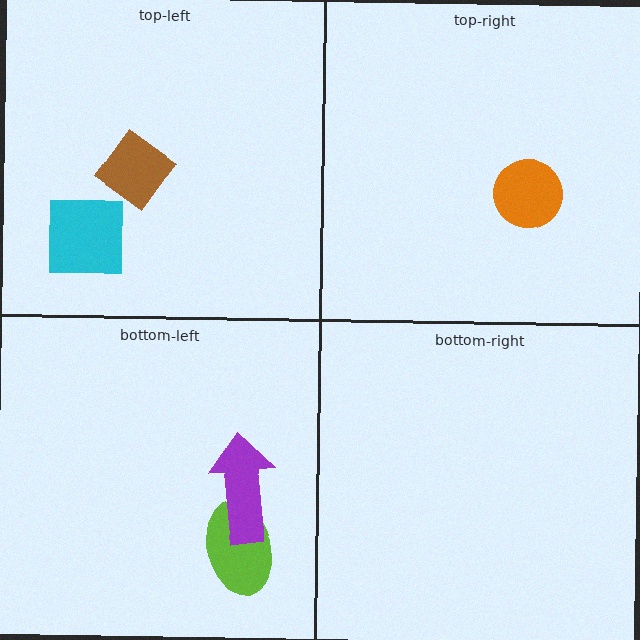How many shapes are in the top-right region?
1.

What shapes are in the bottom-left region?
The lime ellipse, the purple arrow.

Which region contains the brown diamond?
The top-left region.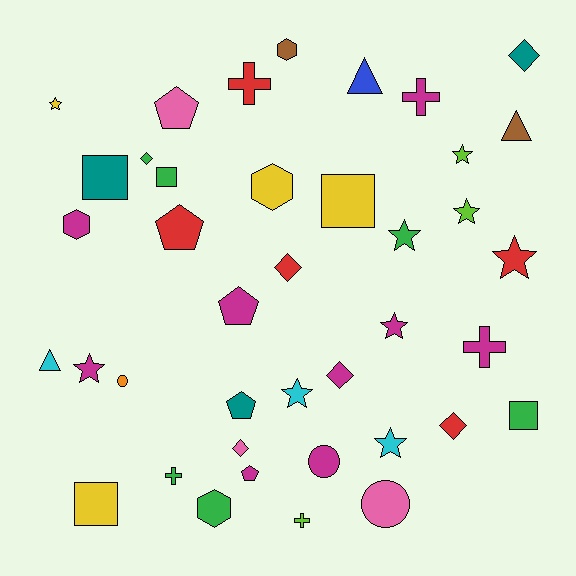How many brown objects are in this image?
There are 2 brown objects.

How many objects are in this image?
There are 40 objects.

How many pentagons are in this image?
There are 5 pentagons.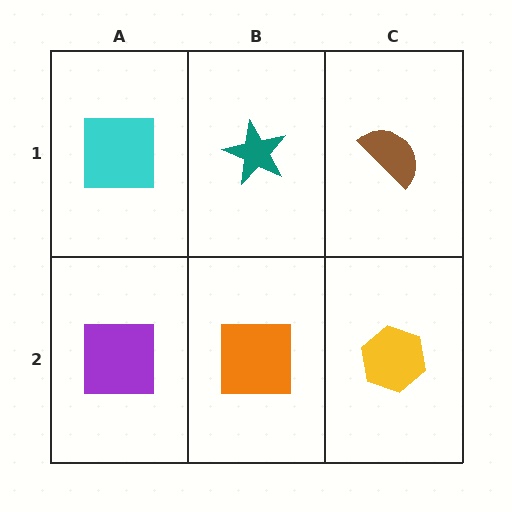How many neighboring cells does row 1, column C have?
2.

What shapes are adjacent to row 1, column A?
A purple square (row 2, column A), a teal star (row 1, column B).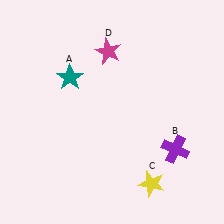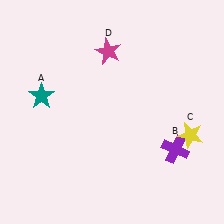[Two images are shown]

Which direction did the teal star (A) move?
The teal star (A) moved left.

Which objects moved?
The objects that moved are: the teal star (A), the yellow star (C).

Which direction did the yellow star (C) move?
The yellow star (C) moved up.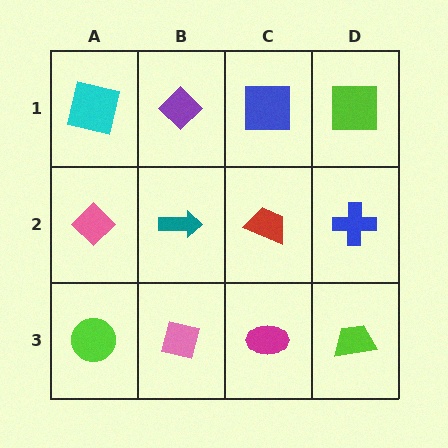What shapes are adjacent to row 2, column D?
A lime square (row 1, column D), a lime trapezoid (row 3, column D), a red trapezoid (row 2, column C).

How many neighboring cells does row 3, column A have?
2.